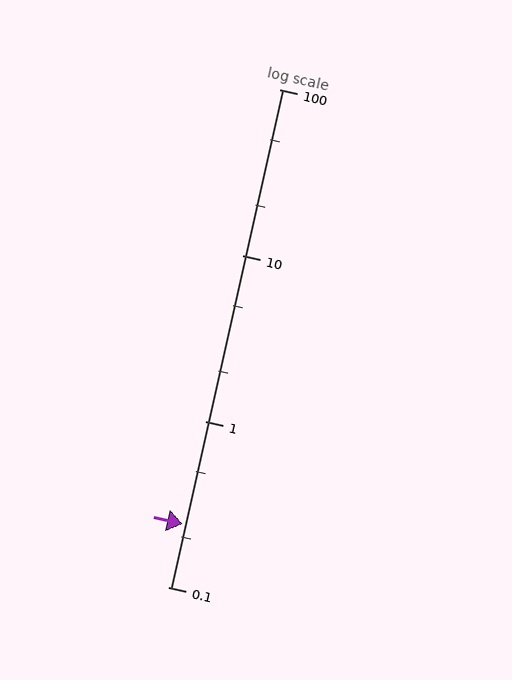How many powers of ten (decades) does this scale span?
The scale spans 3 decades, from 0.1 to 100.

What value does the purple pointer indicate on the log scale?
The pointer indicates approximately 0.24.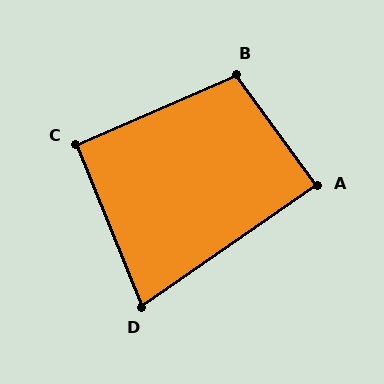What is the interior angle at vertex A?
Approximately 89 degrees (approximately right).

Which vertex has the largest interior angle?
B, at approximately 103 degrees.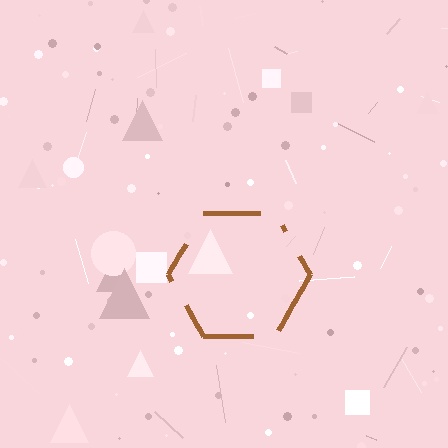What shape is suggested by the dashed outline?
The dashed outline suggests a hexagon.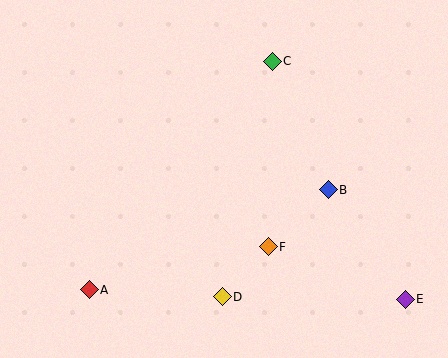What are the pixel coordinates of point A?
Point A is at (89, 290).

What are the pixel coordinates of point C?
Point C is at (272, 61).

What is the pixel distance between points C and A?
The distance between C and A is 293 pixels.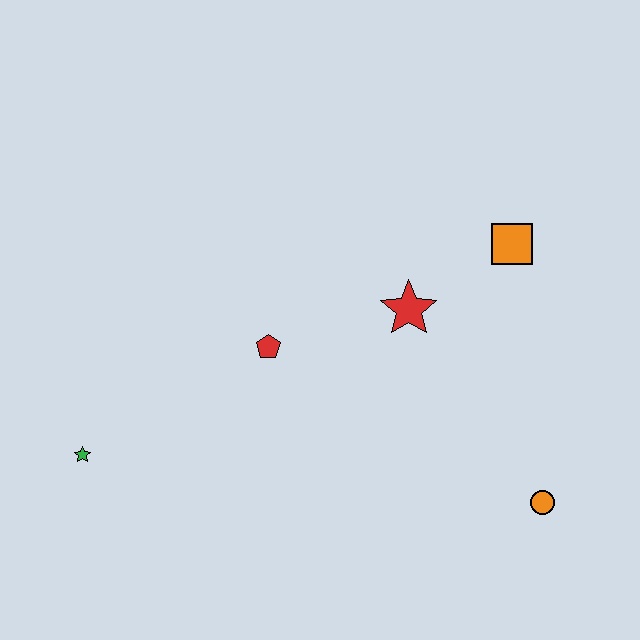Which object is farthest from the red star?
The green star is farthest from the red star.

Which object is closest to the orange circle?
The red star is closest to the orange circle.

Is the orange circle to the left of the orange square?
No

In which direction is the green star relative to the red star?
The green star is to the left of the red star.